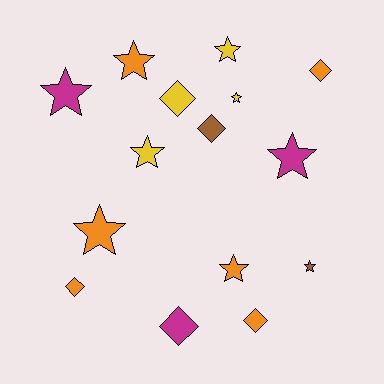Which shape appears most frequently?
Star, with 9 objects.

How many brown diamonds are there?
There is 1 brown diamond.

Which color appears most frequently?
Orange, with 6 objects.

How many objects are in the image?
There are 15 objects.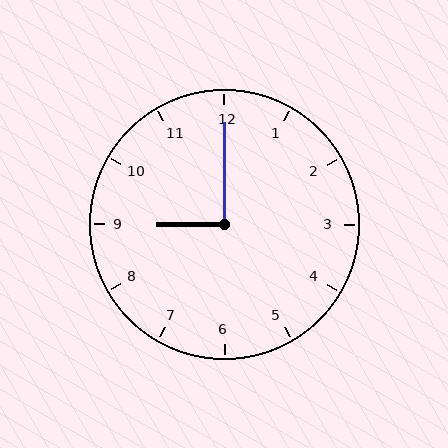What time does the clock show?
9:00.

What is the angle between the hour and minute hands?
Approximately 90 degrees.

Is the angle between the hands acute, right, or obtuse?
It is right.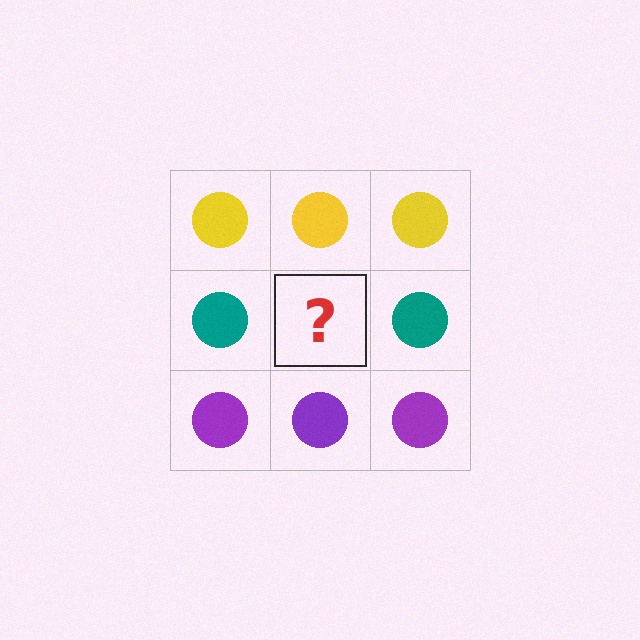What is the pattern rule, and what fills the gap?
The rule is that each row has a consistent color. The gap should be filled with a teal circle.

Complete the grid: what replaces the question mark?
The question mark should be replaced with a teal circle.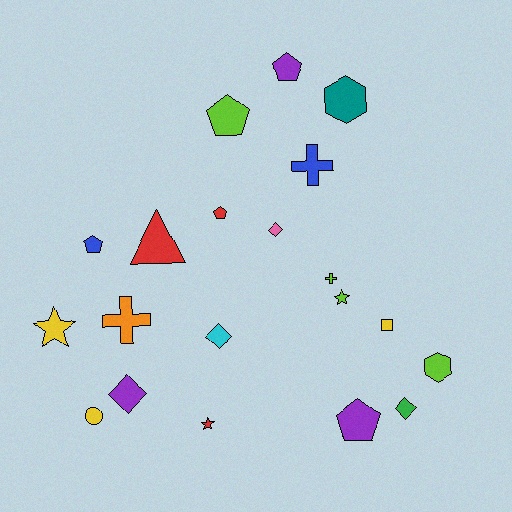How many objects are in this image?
There are 20 objects.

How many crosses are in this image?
There are 3 crosses.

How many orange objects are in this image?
There is 1 orange object.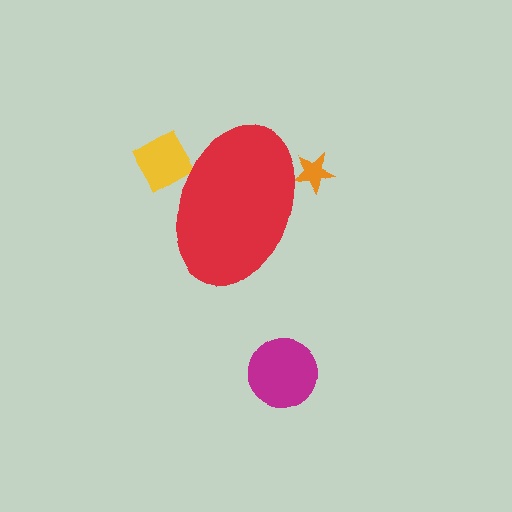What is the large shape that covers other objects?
A red ellipse.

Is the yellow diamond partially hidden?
Yes, the yellow diamond is partially hidden behind the red ellipse.